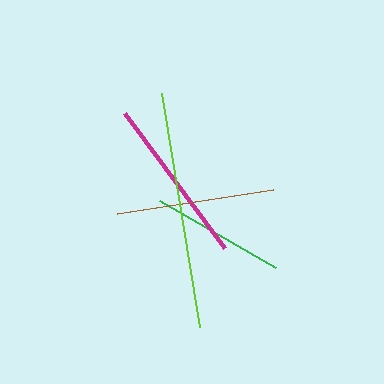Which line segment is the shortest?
The green line is the shortest at approximately 134 pixels.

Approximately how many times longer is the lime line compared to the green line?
The lime line is approximately 1.8 times the length of the green line.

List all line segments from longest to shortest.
From longest to shortest: lime, magenta, brown, green.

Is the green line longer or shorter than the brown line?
The brown line is longer than the green line.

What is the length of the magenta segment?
The magenta segment is approximately 168 pixels long.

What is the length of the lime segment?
The lime segment is approximately 237 pixels long.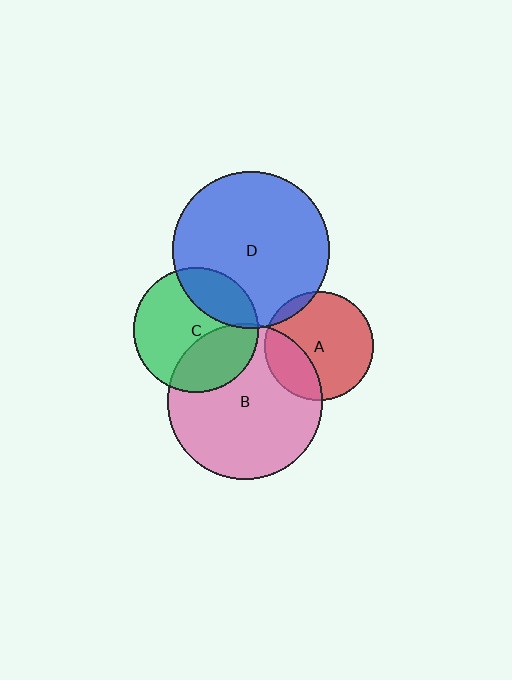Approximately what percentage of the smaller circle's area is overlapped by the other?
Approximately 5%.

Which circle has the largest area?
Circle D (blue).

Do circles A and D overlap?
Yes.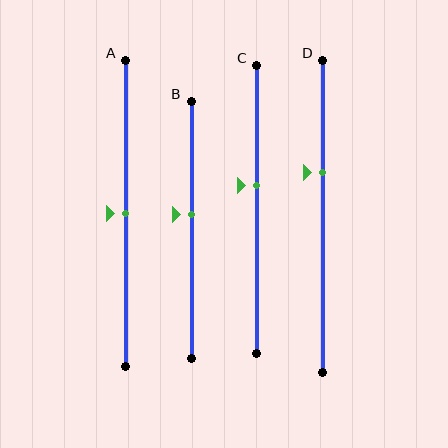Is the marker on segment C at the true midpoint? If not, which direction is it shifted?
No, the marker on segment C is shifted upward by about 8% of the segment length.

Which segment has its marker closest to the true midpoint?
Segment A has its marker closest to the true midpoint.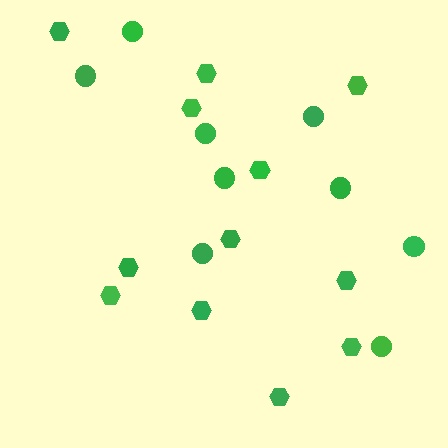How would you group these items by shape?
There are 2 groups: one group of circles (9) and one group of hexagons (12).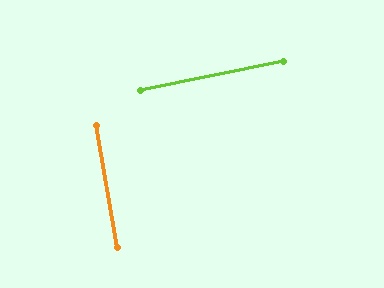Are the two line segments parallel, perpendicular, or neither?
Perpendicular — they meet at approximately 89°.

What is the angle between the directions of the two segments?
Approximately 89 degrees.